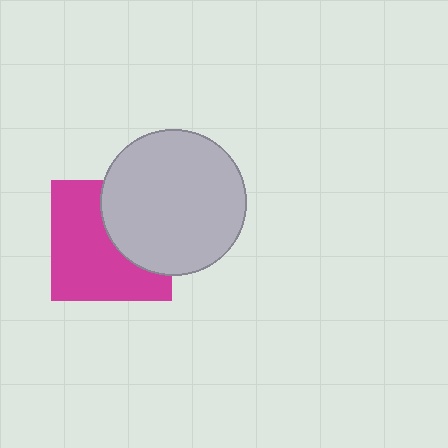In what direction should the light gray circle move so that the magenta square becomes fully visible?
The light gray circle should move right. That is the shortest direction to clear the overlap and leave the magenta square fully visible.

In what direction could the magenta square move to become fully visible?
The magenta square could move left. That would shift it out from behind the light gray circle entirely.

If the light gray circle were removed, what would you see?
You would see the complete magenta square.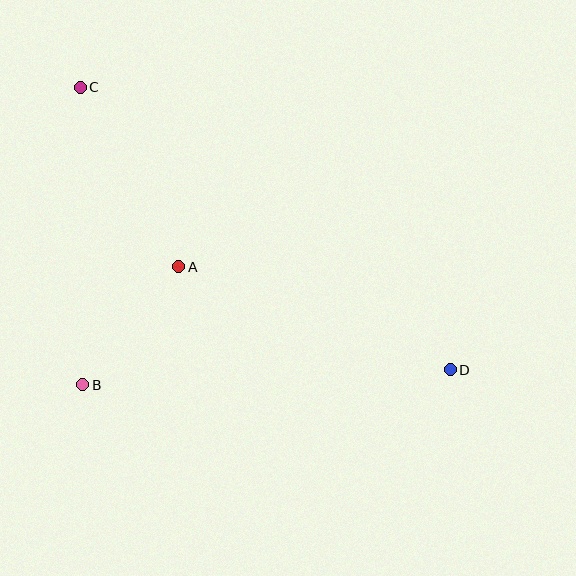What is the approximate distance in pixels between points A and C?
The distance between A and C is approximately 205 pixels.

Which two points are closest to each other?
Points A and B are closest to each other.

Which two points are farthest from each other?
Points C and D are farthest from each other.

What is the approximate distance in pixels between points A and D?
The distance between A and D is approximately 290 pixels.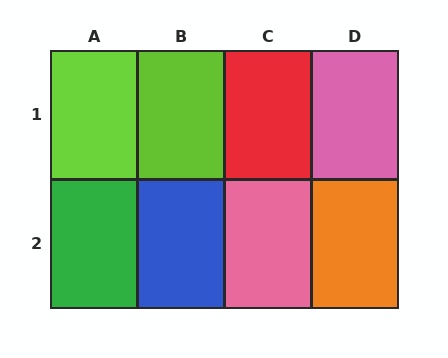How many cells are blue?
1 cell is blue.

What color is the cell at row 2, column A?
Green.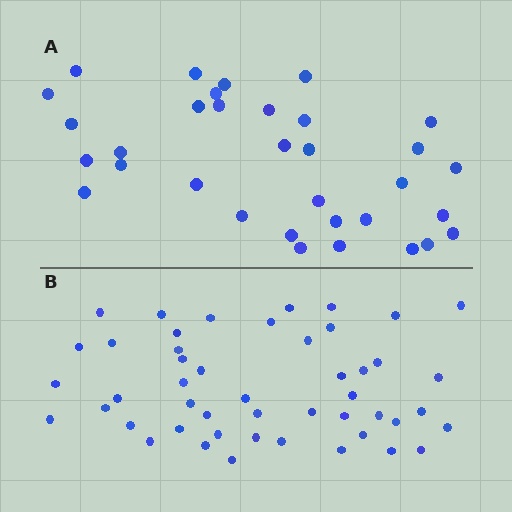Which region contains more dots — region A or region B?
Region B (the bottom region) has more dots.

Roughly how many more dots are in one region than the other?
Region B has approximately 15 more dots than region A.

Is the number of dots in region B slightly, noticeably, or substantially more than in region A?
Region B has substantially more. The ratio is roughly 1.5 to 1.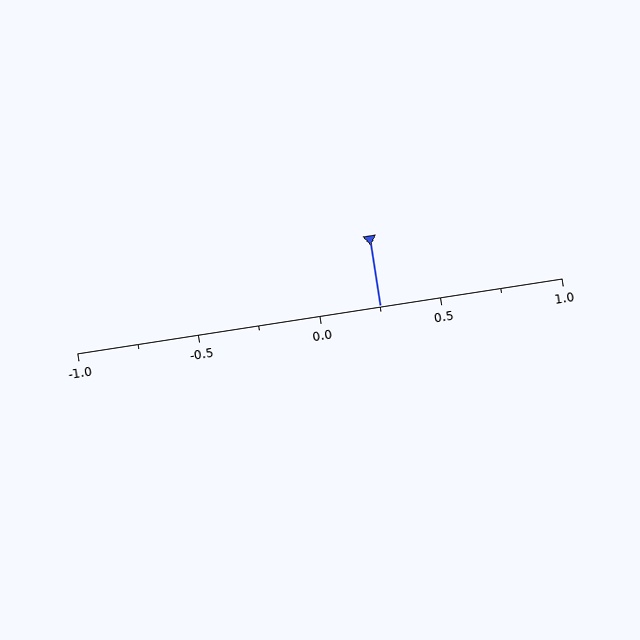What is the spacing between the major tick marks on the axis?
The major ticks are spaced 0.5 apart.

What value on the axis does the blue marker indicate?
The marker indicates approximately 0.25.